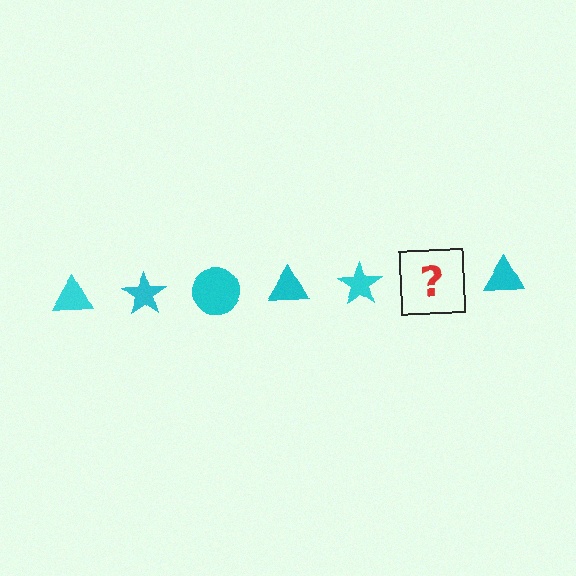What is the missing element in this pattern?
The missing element is a cyan circle.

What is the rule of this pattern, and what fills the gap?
The rule is that the pattern cycles through triangle, star, circle shapes in cyan. The gap should be filled with a cyan circle.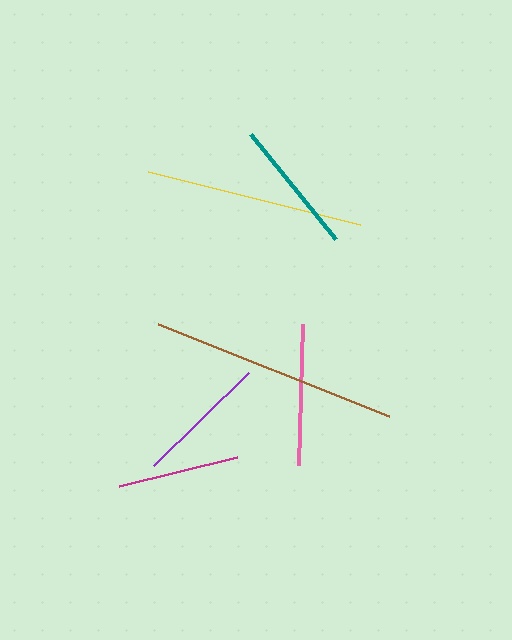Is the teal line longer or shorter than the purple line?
The teal line is longer than the purple line.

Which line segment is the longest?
The brown line is the longest at approximately 248 pixels.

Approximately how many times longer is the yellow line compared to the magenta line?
The yellow line is approximately 1.8 times the length of the magenta line.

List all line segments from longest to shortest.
From longest to shortest: brown, yellow, pink, teal, purple, magenta.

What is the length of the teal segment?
The teal segment is approximately 136 pixels long.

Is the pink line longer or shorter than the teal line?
The pink line is longer than the teal line.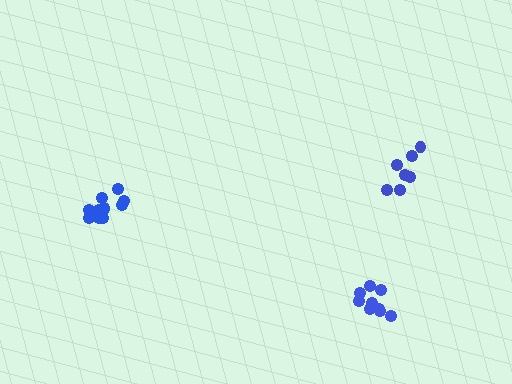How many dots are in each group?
Group 1: 9 dots, Group 2: 12 dots, Group 3: 7 dots (28 total).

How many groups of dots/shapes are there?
There are 3 groups.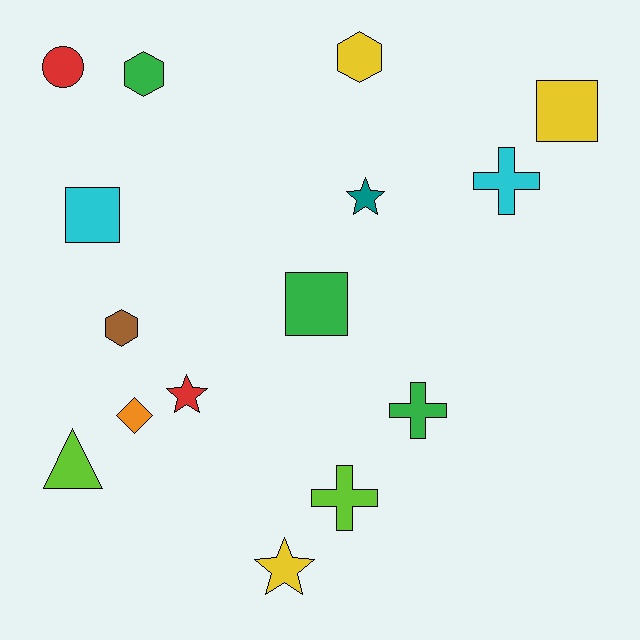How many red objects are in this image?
There are 2 red objects.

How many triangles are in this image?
There is 1 triangle.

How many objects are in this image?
There are 15 objects.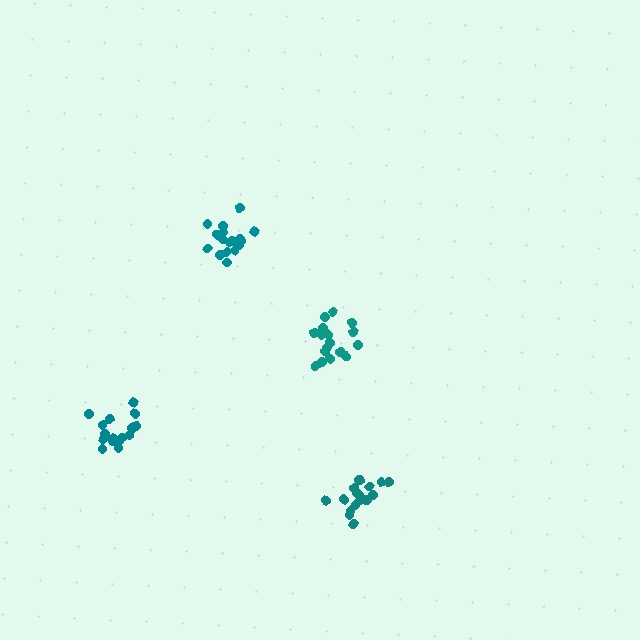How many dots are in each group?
Group 1: 17 dots, Group 2: 17 dots, Group 3: 19 dots, Group 4: 16 dots (69 total).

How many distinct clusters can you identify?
There are 4 distinct clusters.